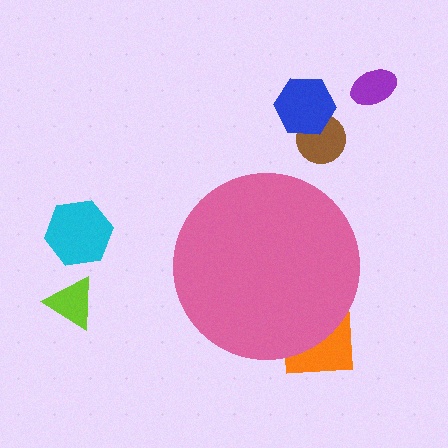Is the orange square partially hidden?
Yes, the orange square is partially hidden behind the pink circle.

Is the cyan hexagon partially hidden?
No, the cyan hexagon is fully visible.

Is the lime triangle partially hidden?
No, the lime triangle is fully visible.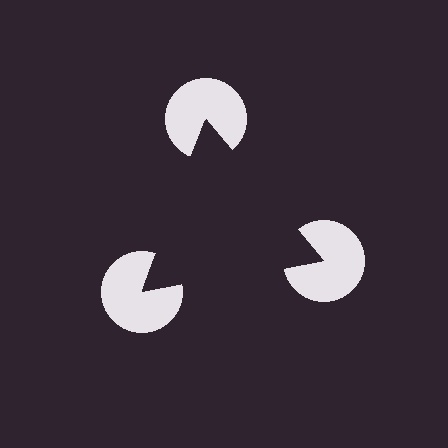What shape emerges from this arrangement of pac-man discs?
An illusory triangle — its edges are inferred from the aligned wedge cuts in the pac-man discs, not physically drawn.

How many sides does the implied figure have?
3 sides.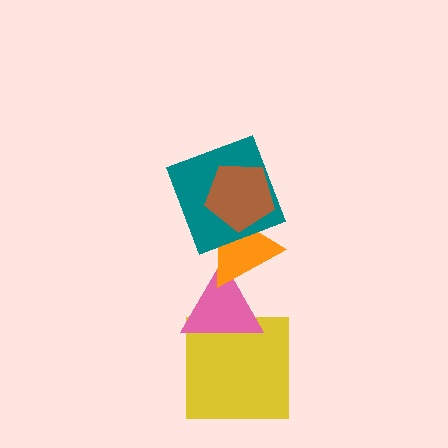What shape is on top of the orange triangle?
The teal square is on top of the orange triangle.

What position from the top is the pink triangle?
The pink triangle is 4th from the top.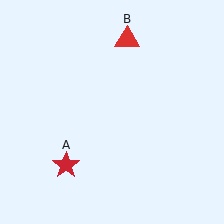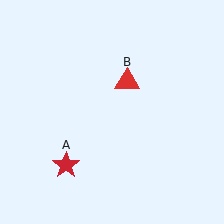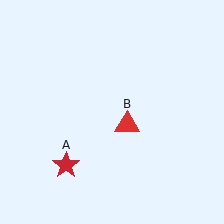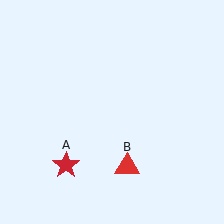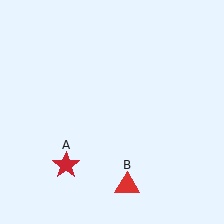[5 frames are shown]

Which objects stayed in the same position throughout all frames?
Red star (object A) remained stationary.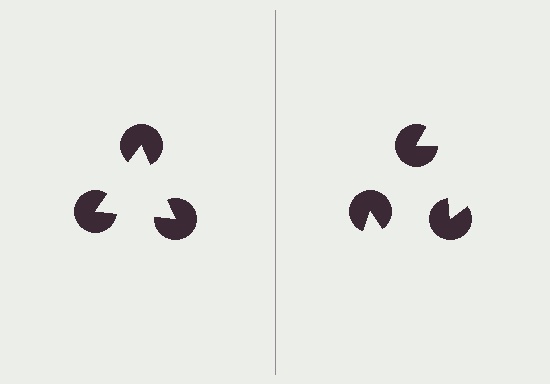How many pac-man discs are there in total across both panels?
6 — 3 on each side.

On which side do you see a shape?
An illusory triangle appears on the left side. On the right side the wedge cuts are rotated, so no coherent shape forms.